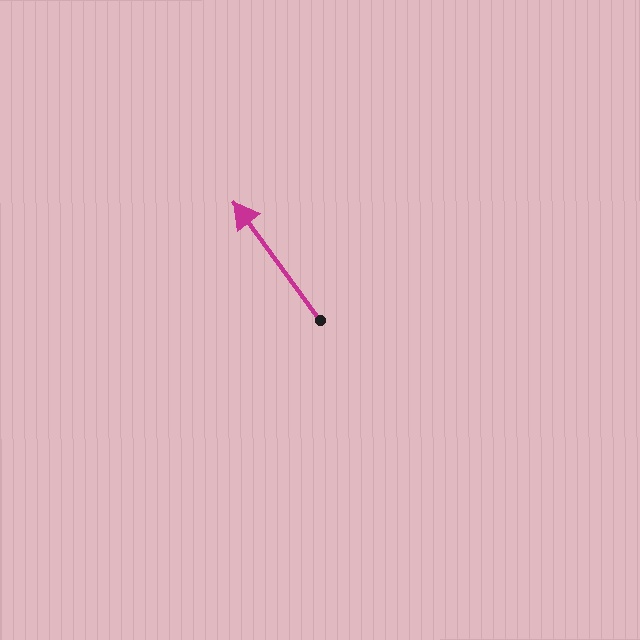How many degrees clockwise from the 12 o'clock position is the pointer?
Approximately 324 degrees.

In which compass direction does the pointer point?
Northwest.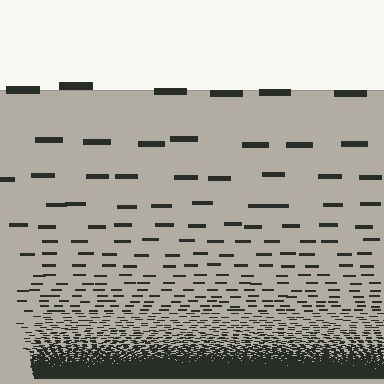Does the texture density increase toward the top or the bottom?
Density increases toward the bottom.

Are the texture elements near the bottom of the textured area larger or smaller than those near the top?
Smaller. The gradient is inverted — elements near the bottom are smaller and denser.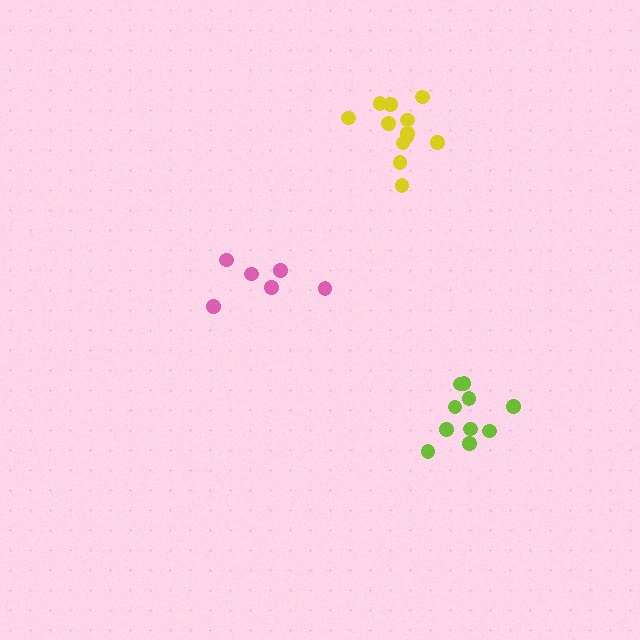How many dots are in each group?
Group 1: 12 dots, Group 2: 6 dots, Group 3: 10 dots (28 total).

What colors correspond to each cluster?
The clusters are colored: yellow, pink, lime.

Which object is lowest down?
The lime cluster is bottommost.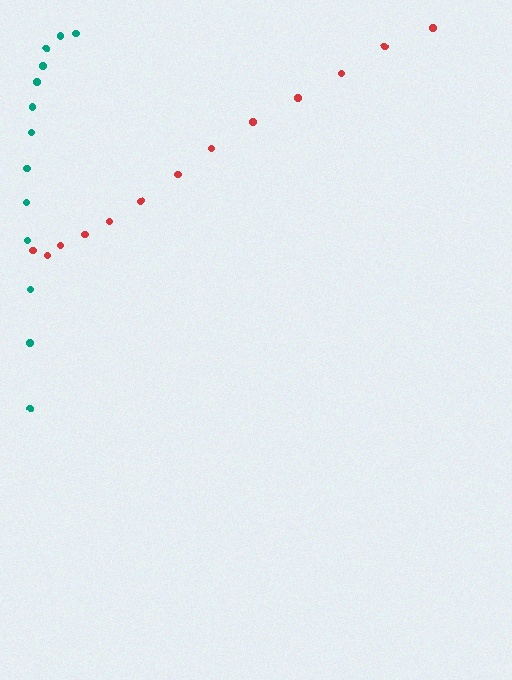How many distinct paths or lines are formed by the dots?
There are 2 distinct paths.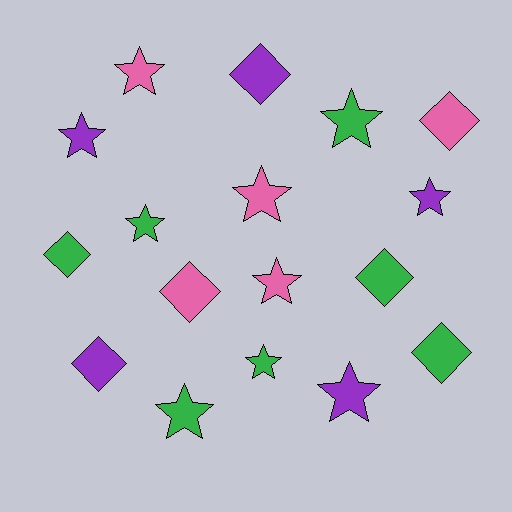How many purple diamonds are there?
There are 2 purple diamonds.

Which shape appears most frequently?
Star, with 10 objects.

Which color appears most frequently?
Green, with 7 objects.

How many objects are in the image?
There are 17 objects.